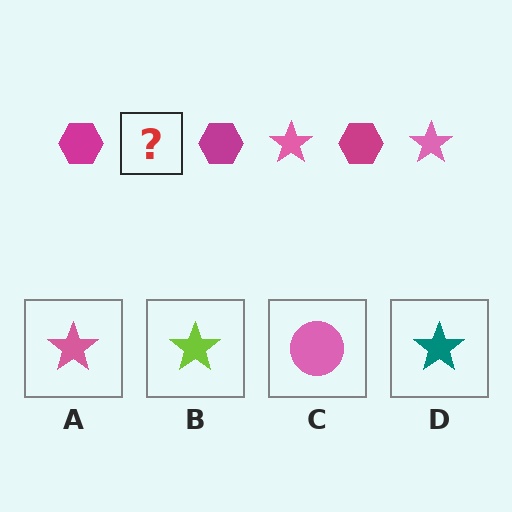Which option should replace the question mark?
Option A.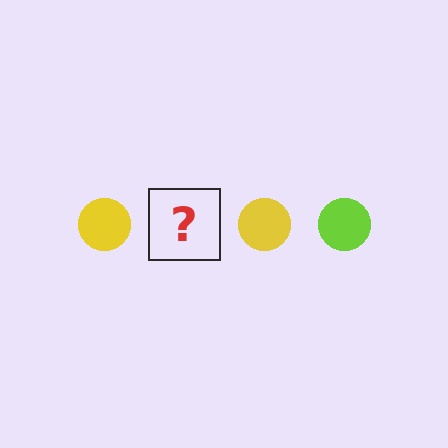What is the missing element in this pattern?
The missing element is a lime circle.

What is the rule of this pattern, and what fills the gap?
The rule is that the pattern cycles through yellow, lime circles. The gap should be filled with a lime circle.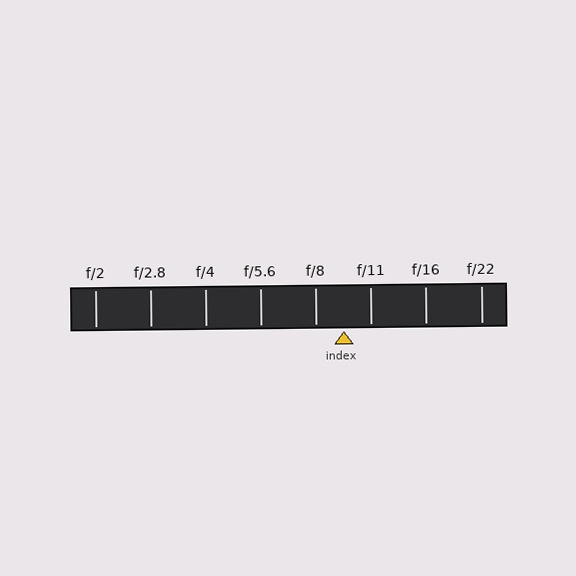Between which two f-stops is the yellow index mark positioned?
The index mark is between f/8 and f/11.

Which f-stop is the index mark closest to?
The index mark is closest to f/11.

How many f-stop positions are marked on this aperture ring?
There are 8 f-stop positions marked.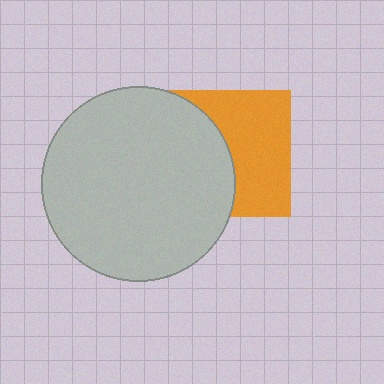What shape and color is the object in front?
The object in front is a light gray circle.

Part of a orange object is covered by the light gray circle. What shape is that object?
It is a square.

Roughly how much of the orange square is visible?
About half of it is visible (roughly 55%).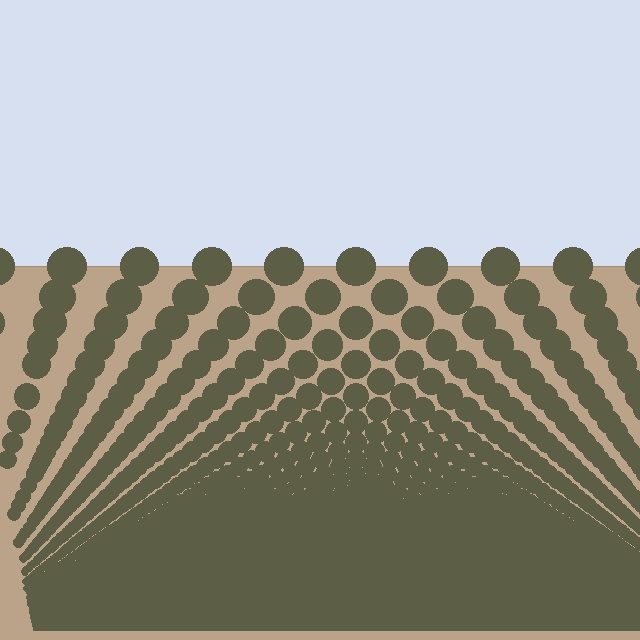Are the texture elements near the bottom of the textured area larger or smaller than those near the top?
Smaller. The gradient is inverted — elements near the bottom are smaller and denser.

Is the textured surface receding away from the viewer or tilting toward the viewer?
The surface appears to tilt toward the viewer. Texture elements get larger and sparser toward the top.